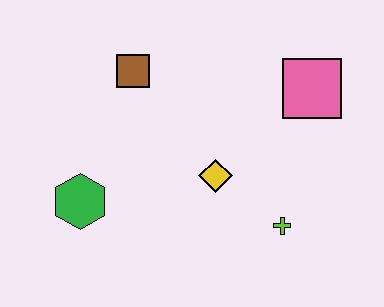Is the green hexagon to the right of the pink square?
No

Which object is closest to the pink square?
The yellow diamond is closest to the pink square.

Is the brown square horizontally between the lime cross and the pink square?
No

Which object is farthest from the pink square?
The green hexagon is farthest from the pink square.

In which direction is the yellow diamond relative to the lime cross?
The yellow diamond is to the left of the lime cross.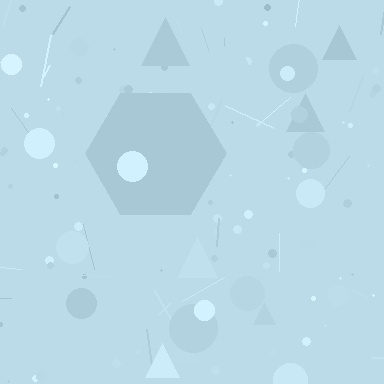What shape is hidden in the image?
A hexagon is hidden in the image.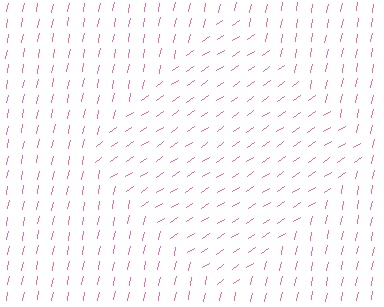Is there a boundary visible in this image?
Yes, there is a texture boundary formed by a change in line orientation.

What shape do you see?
I see a diamond.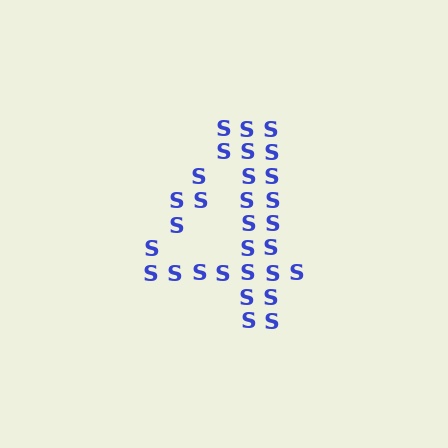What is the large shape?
The large shape is the digit 4.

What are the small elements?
The small elements are letter S's.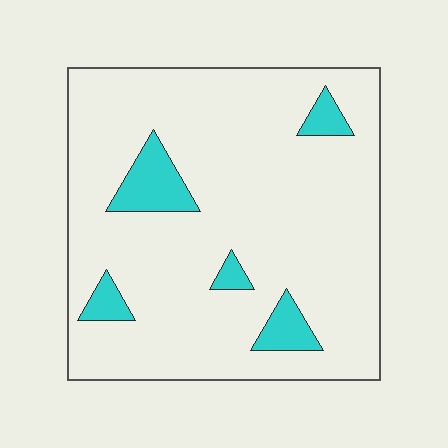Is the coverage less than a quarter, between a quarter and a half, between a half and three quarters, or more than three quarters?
Less than a quarter.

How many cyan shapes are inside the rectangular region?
5.